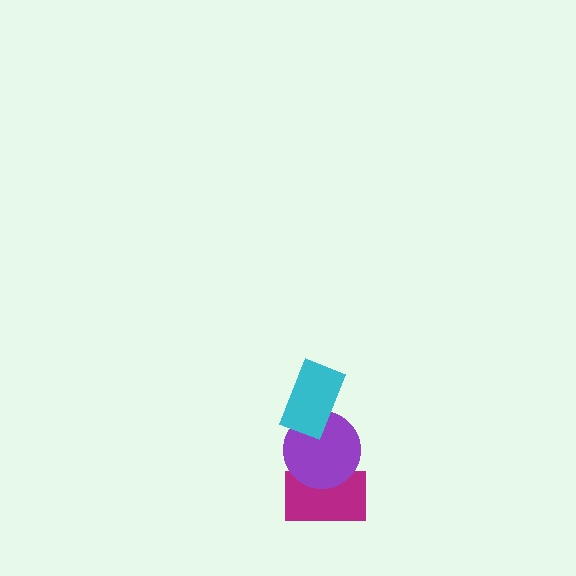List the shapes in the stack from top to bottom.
From top to bottom: the cyan rectangle, the purple circle, the magenta rectangle.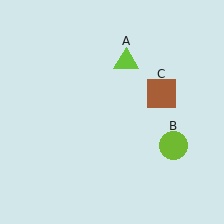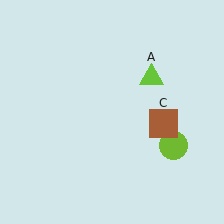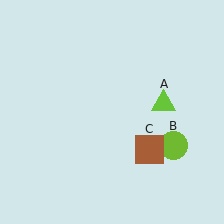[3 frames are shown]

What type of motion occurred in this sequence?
The lime triangle (object A), brown square (object C) rotated clockwise around the center of the scene.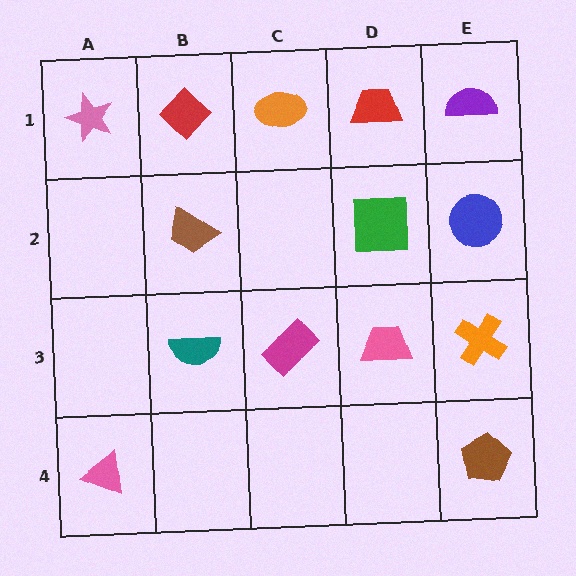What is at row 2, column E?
A blue circle.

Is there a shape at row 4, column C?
No, that cell is empty.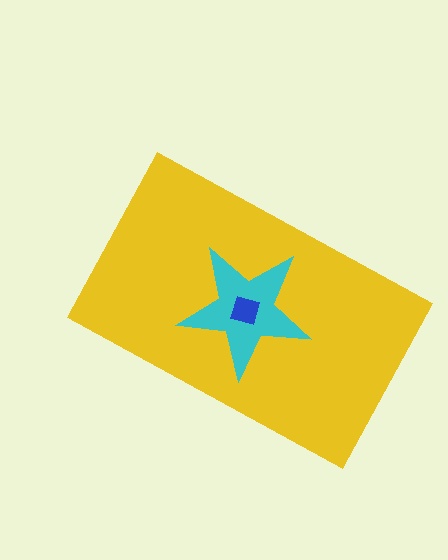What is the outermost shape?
The yellow rectangle.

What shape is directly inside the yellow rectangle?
The cyan star.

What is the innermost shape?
The blue diamond.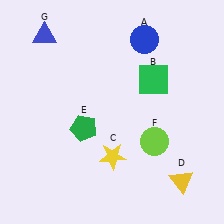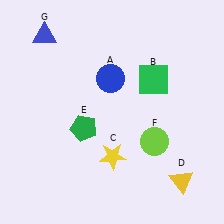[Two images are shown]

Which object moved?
The blue circle (A) moved down.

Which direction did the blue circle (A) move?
The blue circle (A) moved down.